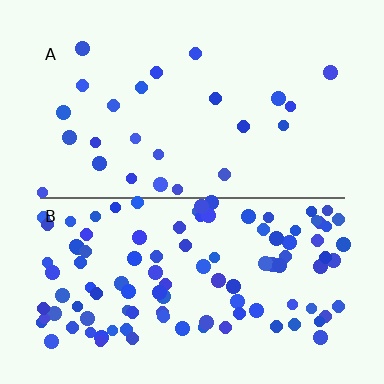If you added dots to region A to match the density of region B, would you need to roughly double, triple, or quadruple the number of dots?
Approximately quadruple.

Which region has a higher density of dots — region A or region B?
B (the bottom).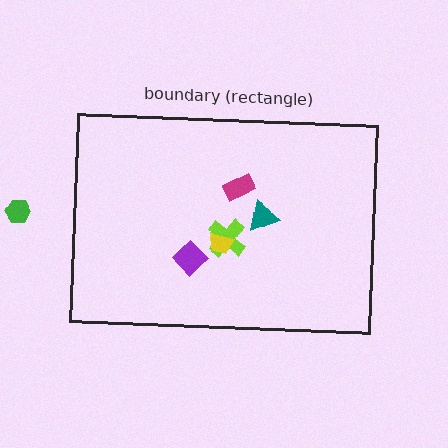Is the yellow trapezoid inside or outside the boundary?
Inside.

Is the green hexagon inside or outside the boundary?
Outside.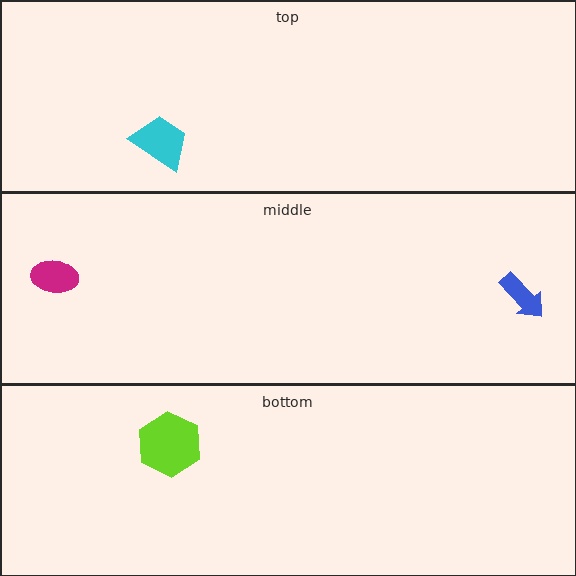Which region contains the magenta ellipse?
The middle region.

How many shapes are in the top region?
1.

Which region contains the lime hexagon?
The bottom region.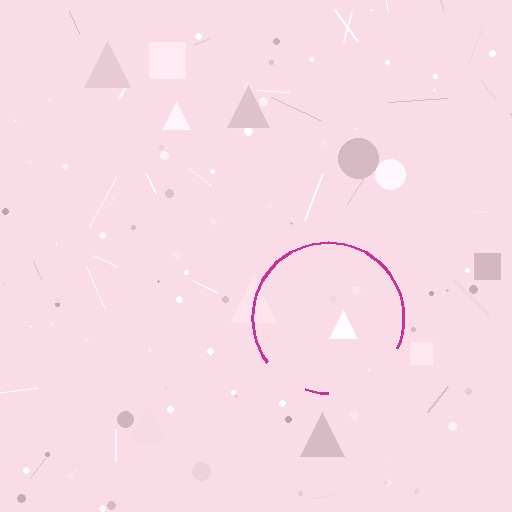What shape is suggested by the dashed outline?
The dashed outline suggests a circle.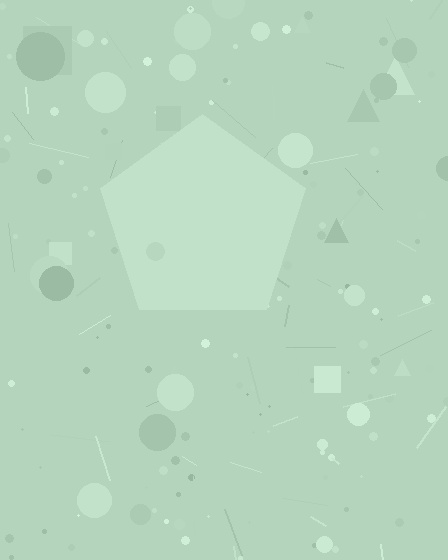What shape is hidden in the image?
A pentagon is hidden in the image.